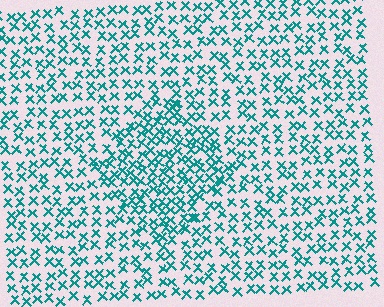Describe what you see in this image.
The image contains small teal elements arranged at two different densities. A diamond-shaped region is visible where the elements are more densely packed than the surrounding area.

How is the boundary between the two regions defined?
The boundary is defined by a change in element density (approximately 1.6x ratio). All elements are the same color, size, and shape.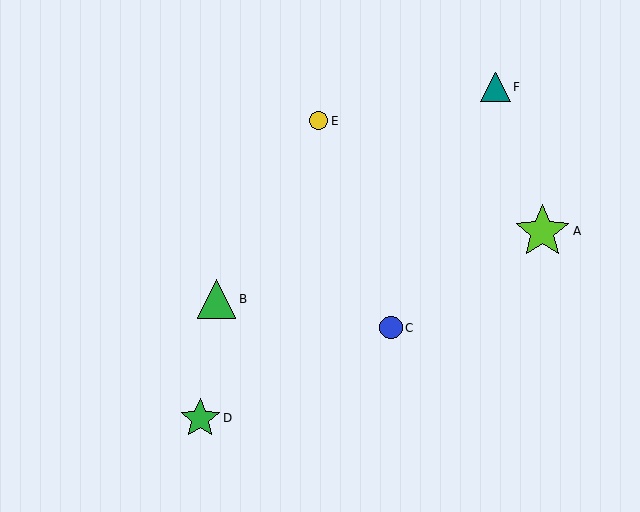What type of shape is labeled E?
Shape E is a yellow circle.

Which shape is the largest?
The lime star (labeled A) is the largest.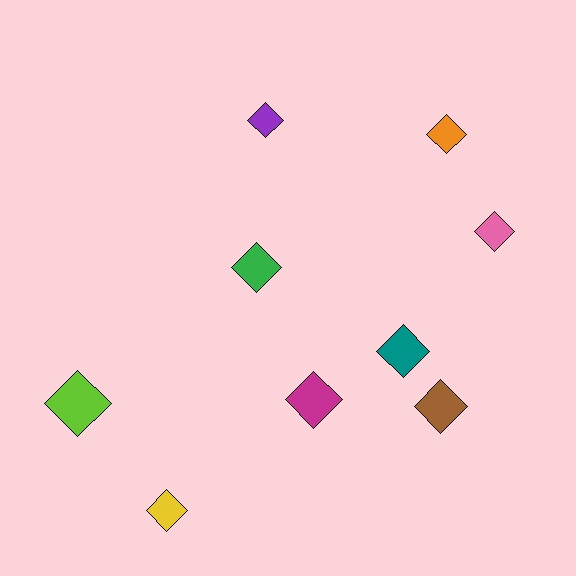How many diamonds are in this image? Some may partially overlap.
There are 9 diamonds.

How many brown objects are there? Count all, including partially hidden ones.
There is 1 brown object.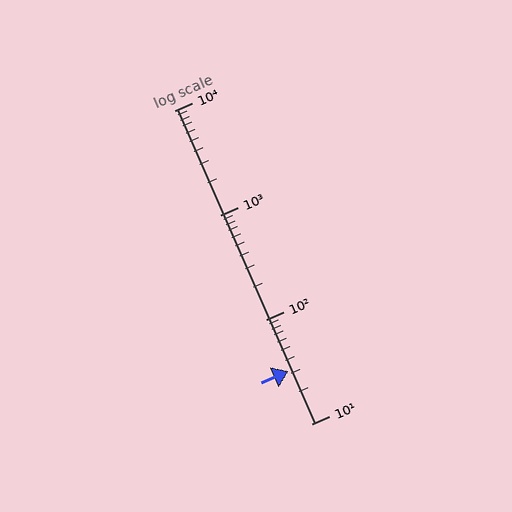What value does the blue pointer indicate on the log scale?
The pointer indicates approximately 32.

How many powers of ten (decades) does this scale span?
The scale spans 3 decades, from 10 to 10000.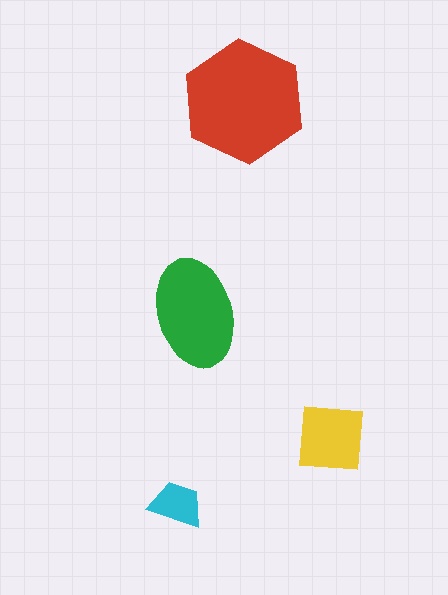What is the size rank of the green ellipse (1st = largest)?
2nd.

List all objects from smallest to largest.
The cyan trapezoid, the yellow square, the green ellipse, the red hexagon.